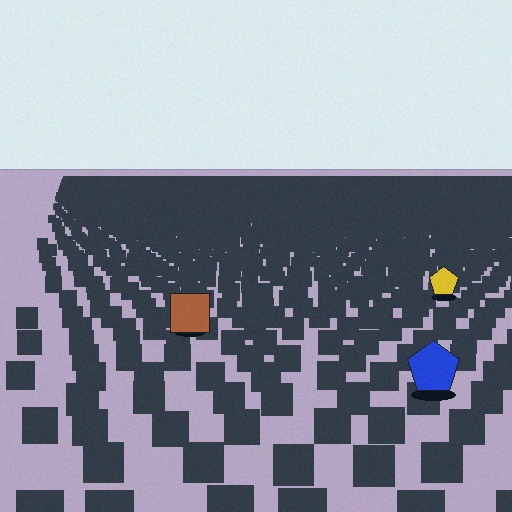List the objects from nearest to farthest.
From nearest to farthest: the blue pentagon, the brown square, the yellow pentagon.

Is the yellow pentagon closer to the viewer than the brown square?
No. The brown square is closer — you can tell from the texture gradient: the ground texture is coarser near it.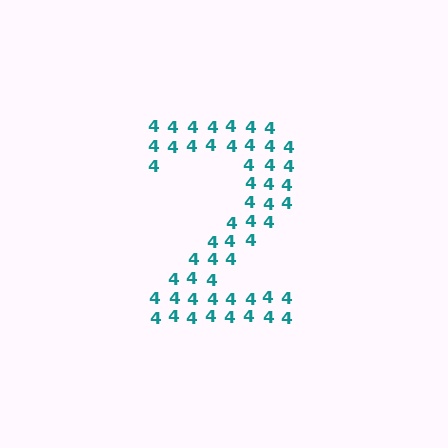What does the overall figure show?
The overall figure shows the digit 2.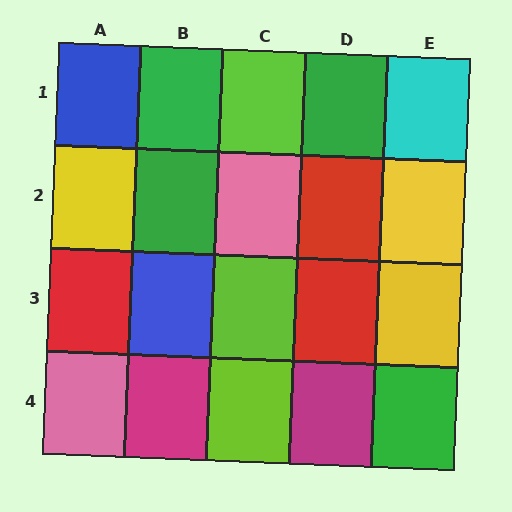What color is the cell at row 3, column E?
Yellow.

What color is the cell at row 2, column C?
Pink.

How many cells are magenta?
2 cells are magenta.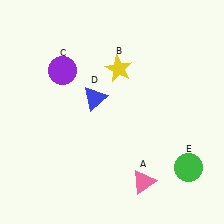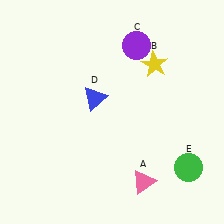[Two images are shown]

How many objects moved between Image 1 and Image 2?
2 objects moved between the two images.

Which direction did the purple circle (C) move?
The purple circle (C) moved right.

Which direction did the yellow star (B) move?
The yellow star (B) moved right.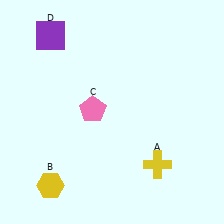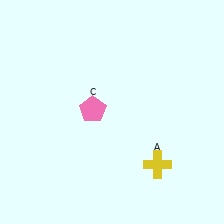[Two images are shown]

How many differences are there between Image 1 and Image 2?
There are 2 differences between the two images.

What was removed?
The purple square (D), the yellow hexagon (B) were removed in Image 2.